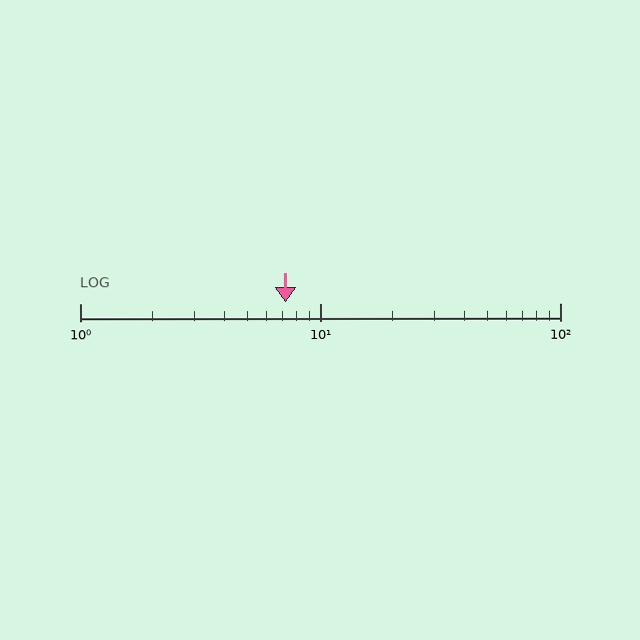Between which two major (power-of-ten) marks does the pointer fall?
The pointer is between 1 and 10.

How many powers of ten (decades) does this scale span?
The scale spans 2 decades, from 1 to 100.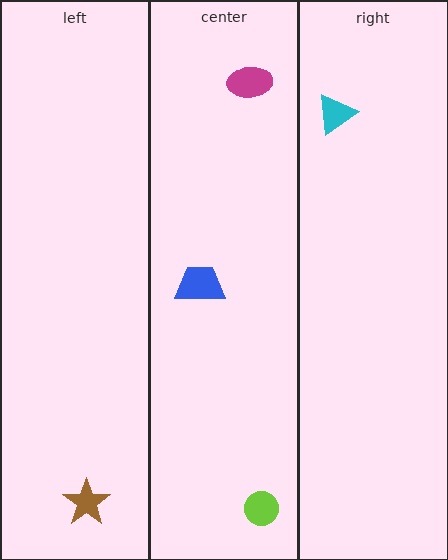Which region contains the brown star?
The left region.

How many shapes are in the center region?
3.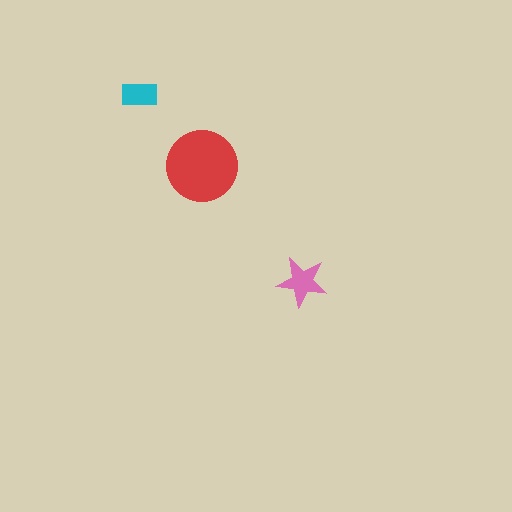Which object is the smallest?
The cyan rectangle.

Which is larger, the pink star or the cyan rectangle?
The pink star.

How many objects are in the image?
There are 3 objects in the image.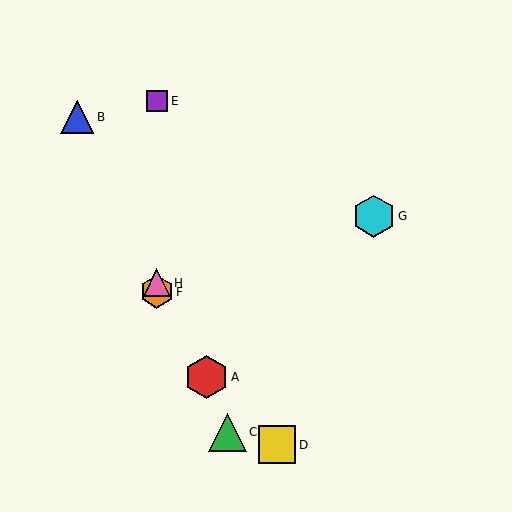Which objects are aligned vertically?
Objects E, F, H are aligned vertically.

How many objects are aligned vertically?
3 objects (E, F, H) are aligned vertically.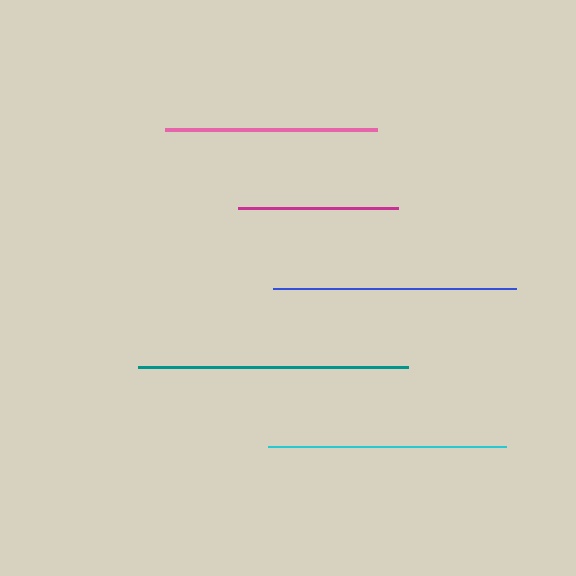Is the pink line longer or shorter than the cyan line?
The cyan line is longer than the pink line.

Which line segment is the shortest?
The magenta line is the shortest at approximately 159 pixels.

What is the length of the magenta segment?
The magenta segment is approximately 159 pixels long.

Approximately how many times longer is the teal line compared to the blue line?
The teal line is approximately 1.1 times the length of the blue line.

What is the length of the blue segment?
The blue segment is approximately 243 pixels long.